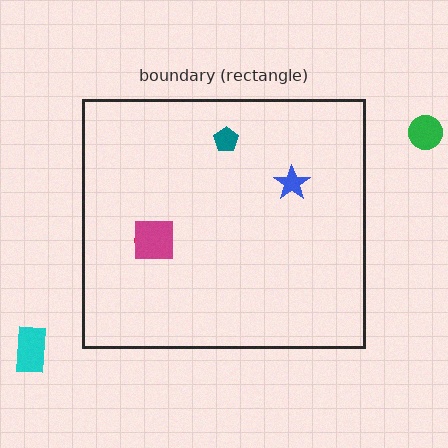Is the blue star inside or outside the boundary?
Inside.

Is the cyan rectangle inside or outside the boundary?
Outside.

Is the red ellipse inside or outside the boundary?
Inside.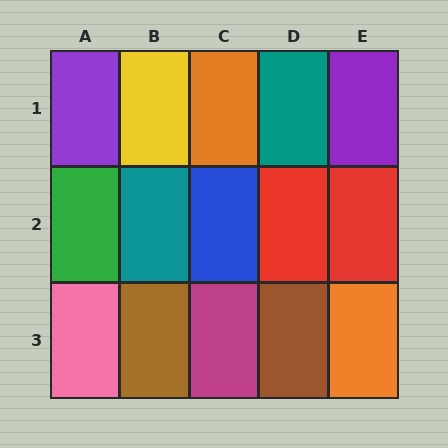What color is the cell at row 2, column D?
Red.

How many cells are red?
2 cells are red.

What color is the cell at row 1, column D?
Teal.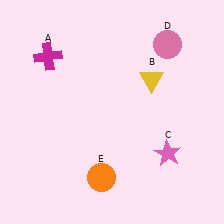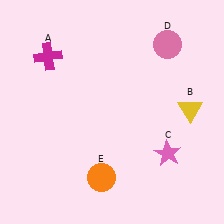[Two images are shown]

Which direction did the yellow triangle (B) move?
The yellow triangle (B) moved right.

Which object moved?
The yellow triangle (B) moved right.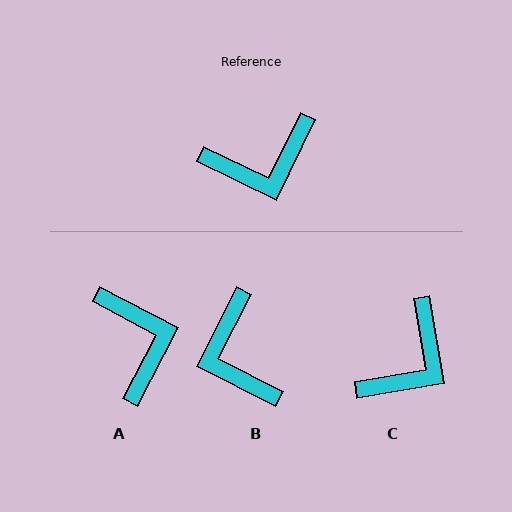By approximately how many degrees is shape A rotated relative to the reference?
Approximately 88 degrees counter-clockwise.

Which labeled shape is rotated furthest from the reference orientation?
B, about 91 degrees away.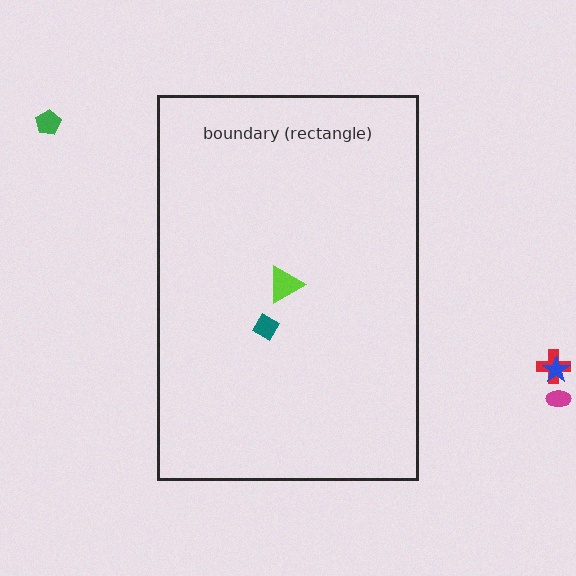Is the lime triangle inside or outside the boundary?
Inside.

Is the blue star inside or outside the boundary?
Outside.